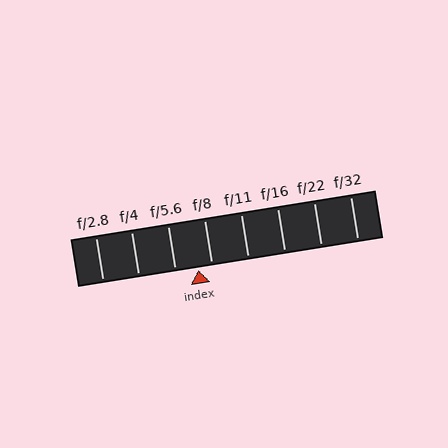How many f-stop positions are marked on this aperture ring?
There are 8 f-stop positions marked.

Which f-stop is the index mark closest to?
The index mark is closest to f/8.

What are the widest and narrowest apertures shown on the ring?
The widest aperture shown is f/2.8 and the narrowest is f/32.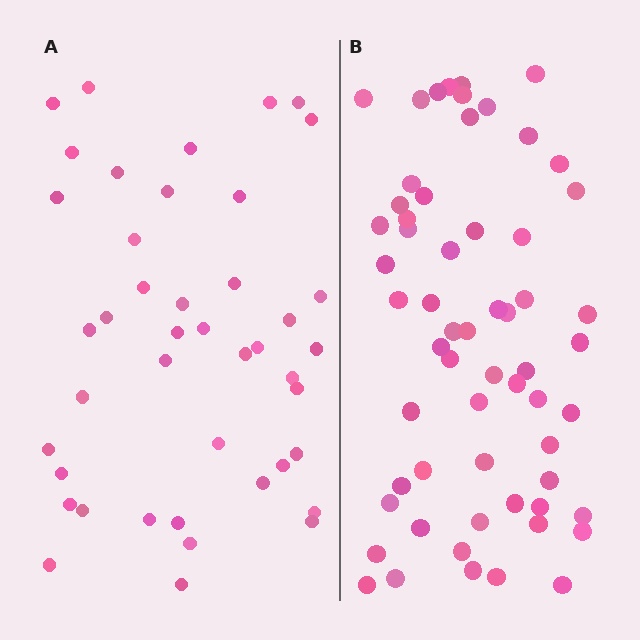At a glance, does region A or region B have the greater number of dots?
Region B (the right region) has more dots.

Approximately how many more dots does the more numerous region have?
Region B has approximately 15 more dots than region A.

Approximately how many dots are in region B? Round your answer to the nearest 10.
About 60 dots.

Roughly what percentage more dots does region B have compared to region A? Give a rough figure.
About 40% more.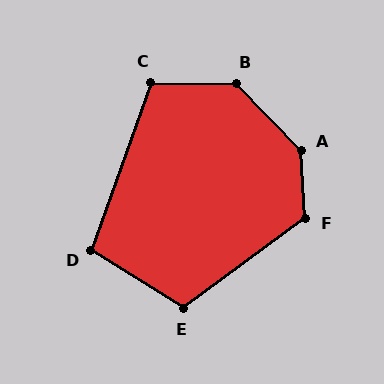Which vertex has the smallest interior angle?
D, at approximately 102 degrees.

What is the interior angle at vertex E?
Approximately 112 degrees (obtuse).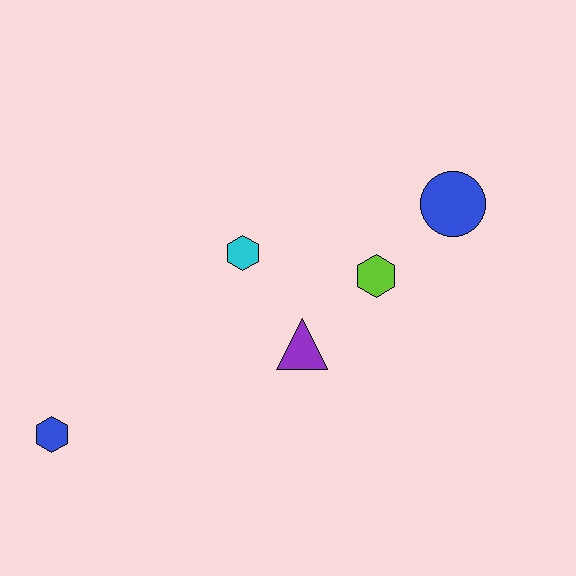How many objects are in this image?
There are 5 objects.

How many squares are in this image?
There are no squares.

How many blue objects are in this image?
There are 2 blue objects.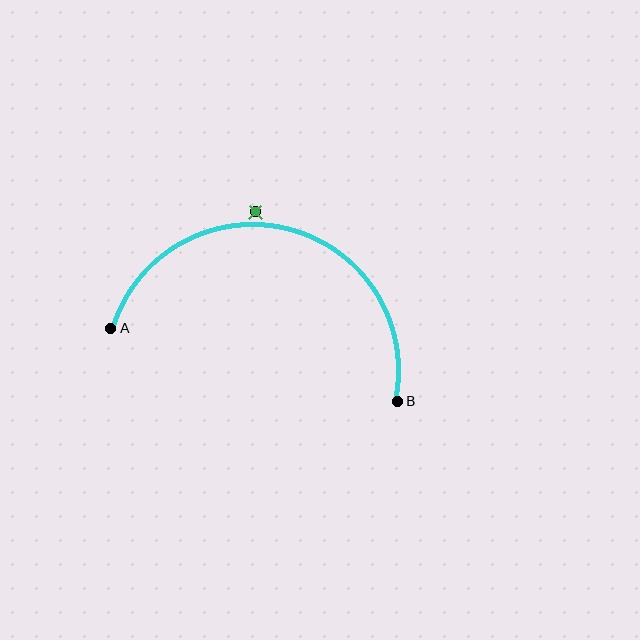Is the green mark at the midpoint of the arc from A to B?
No — the green mark does not lie on the arc at all. It sits slightly outside the curve.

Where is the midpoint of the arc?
The arc midpoint is the point on the curve farthest from the straight line joining A and B. It sits above that line.